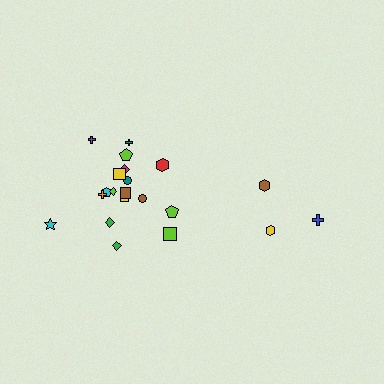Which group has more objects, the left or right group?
The left group.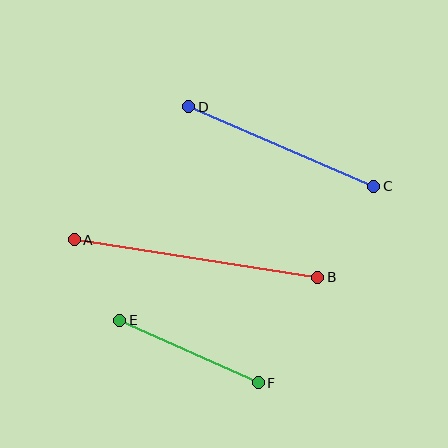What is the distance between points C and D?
The distance is approximately 202 pixels.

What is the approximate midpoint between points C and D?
The midpoint is at approximately (281, 147) pixels.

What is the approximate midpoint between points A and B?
The midpoint is at approximately (196, 258) pixels.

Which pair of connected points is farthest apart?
Points A and B are farthest apart.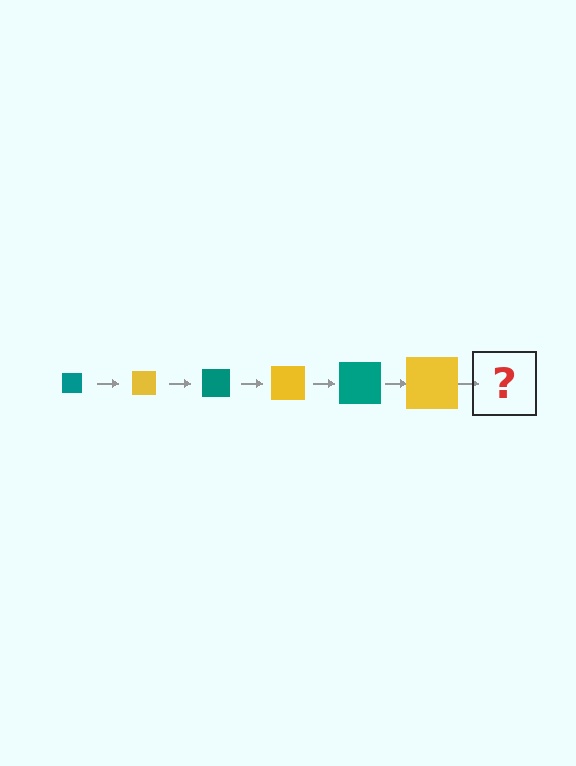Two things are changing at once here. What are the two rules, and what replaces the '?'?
The two rules are that the square grows larger each step and the color cycles through teal and yellow. The '?' should be a teal square, larger than the previous one.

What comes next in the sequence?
The next element should be a teal square, larger than the previous one.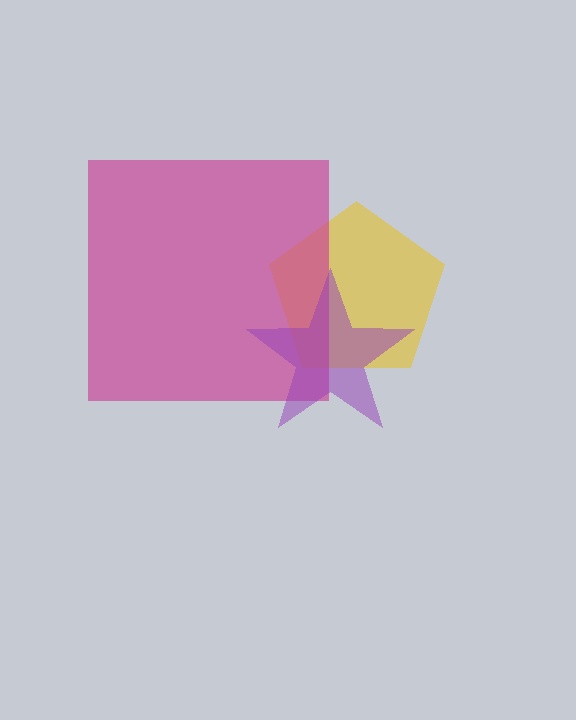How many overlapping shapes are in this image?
There are 3 overlapping shapes in the image.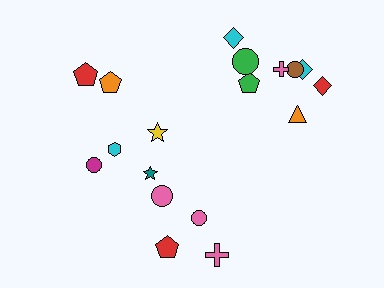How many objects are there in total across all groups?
There are 18 objects.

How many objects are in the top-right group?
There are 8 objects.